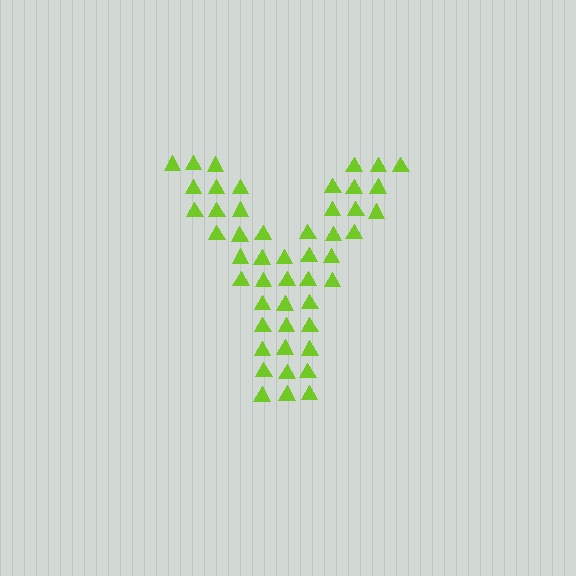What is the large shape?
The large shape is the letter Y.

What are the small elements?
The small elements are triangles.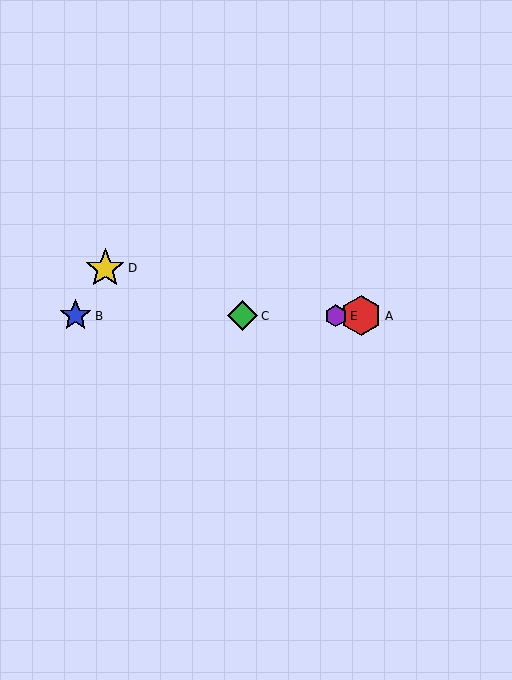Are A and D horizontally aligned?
No, A is at y≈316 and D is at y≈268.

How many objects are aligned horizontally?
4 objects (A, B, C, E) are aligned horizontally.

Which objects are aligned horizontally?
Objects A, B, C, E are aligned horizontally.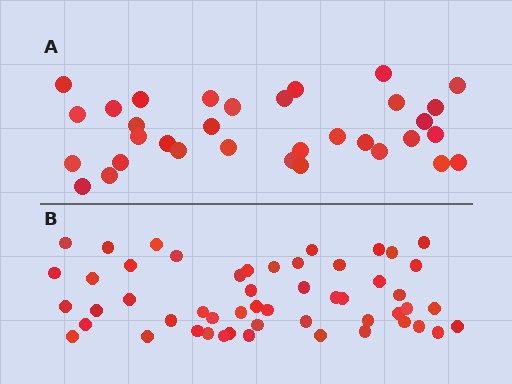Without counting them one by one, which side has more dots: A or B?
Region B (the bottom region) has more dots.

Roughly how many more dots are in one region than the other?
Region B has approximately 20 more dots than region A.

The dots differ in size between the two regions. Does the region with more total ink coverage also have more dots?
No. Region A has more total ink coverage because its dots are larger, but region B actually contains more individual dots. Total area can be misleading — the number of items is what matters here.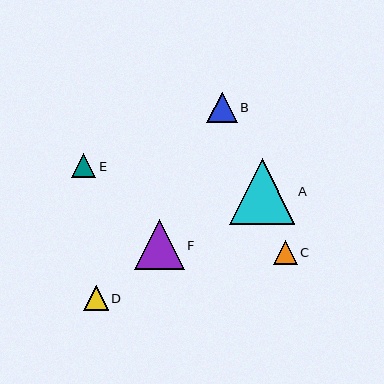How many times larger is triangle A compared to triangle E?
Triangle A is approximately 2.7 times the size of triangle E.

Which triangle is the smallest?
Triangle C is the smallest with a size of approximately 24 pixels.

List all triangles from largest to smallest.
From largest to smallest: A, F, B, D, E, C.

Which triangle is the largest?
Triangle A is the largest with a size of approximately 65 pixels.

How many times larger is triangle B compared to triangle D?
Triangle B is approximately 1.2 times the size of triangle D.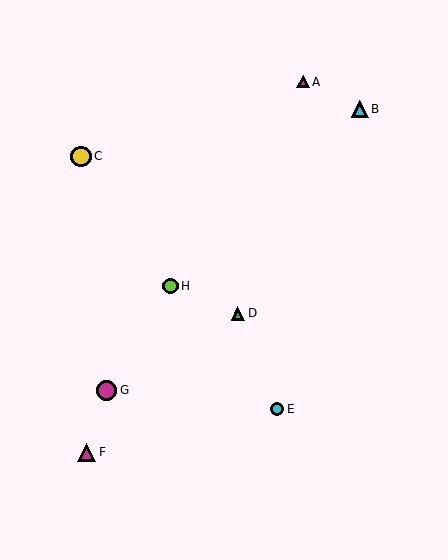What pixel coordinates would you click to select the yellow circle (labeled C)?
Click at (81, 156) to select the yellow circle C.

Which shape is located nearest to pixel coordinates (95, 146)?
The yellow circle (labeled C) at (81, 156) is nearest to that location.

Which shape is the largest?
The magenta circle (labeled G) is the largest.